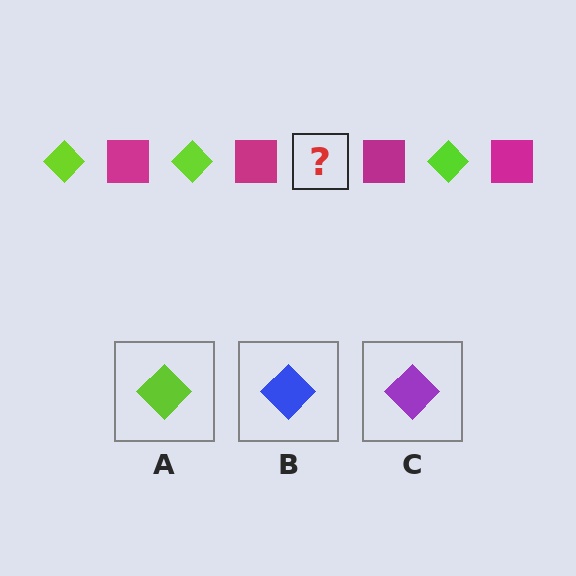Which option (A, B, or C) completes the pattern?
A.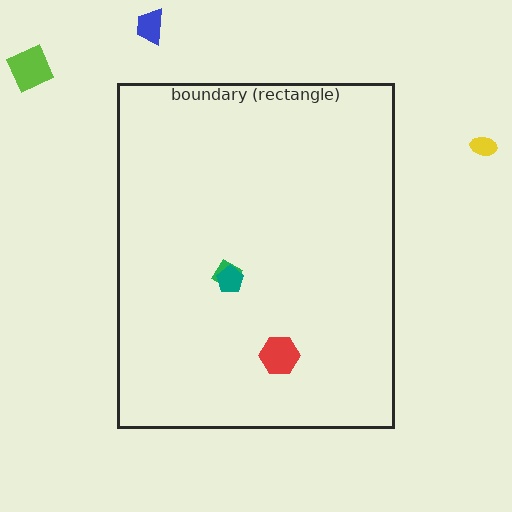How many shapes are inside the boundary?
3 inside, 3 outside.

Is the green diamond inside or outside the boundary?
Inside.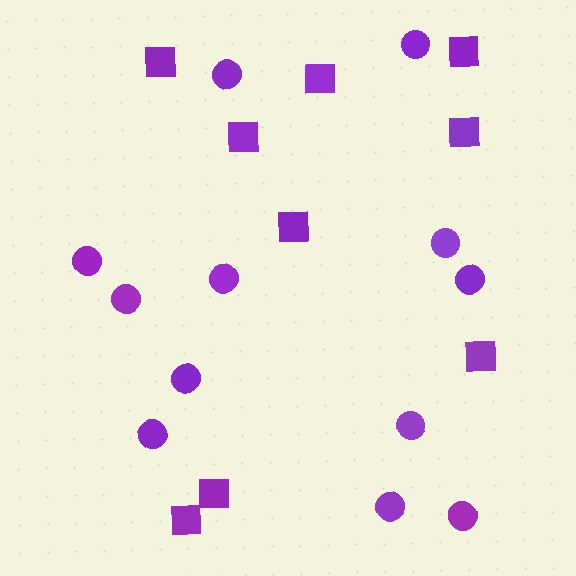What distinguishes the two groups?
There are 2 groups: one group of circles (12) and one group of squares (9).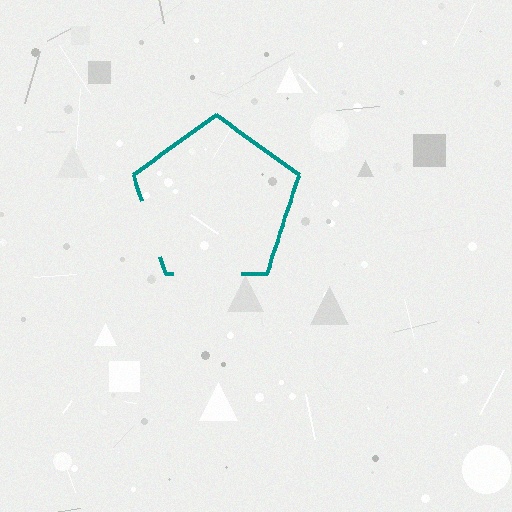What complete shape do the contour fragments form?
The contour fragments form a pentagon.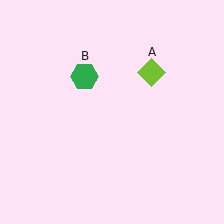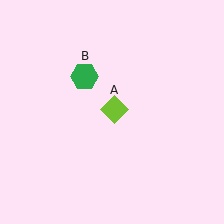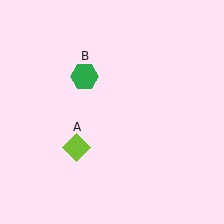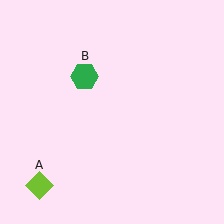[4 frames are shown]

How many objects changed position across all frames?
1 object changed position: lime diamond (object A).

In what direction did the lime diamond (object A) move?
The lime diamond (object A) moved down and to the left.